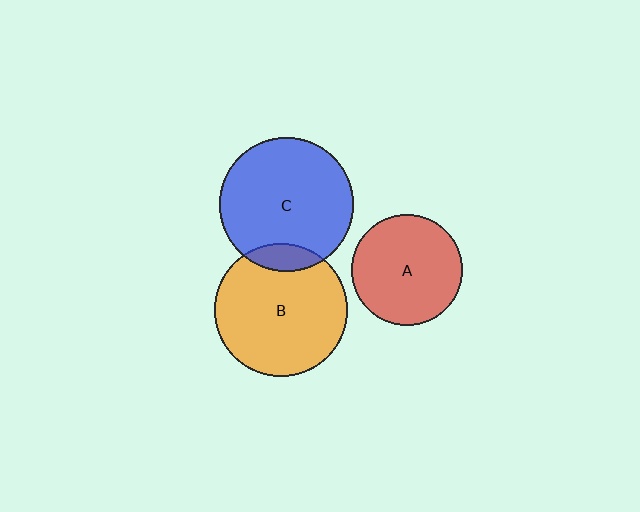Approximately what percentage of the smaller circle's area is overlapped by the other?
Approximately 10%.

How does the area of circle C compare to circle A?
Approximately 1.5 times.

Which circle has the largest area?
Circle C (blue).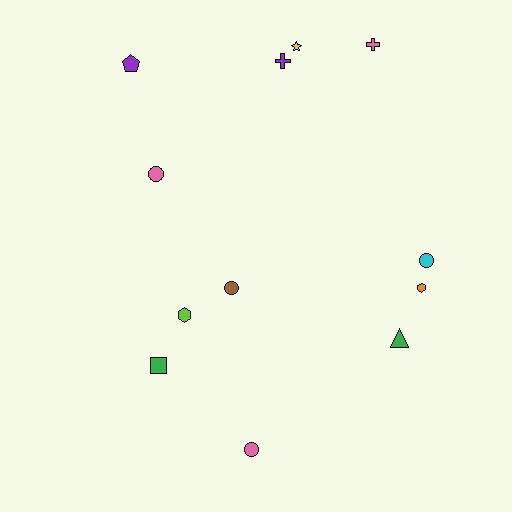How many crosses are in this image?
There are 2 crosses.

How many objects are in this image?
There are 12 objects.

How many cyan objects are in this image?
There is 1 cyan object.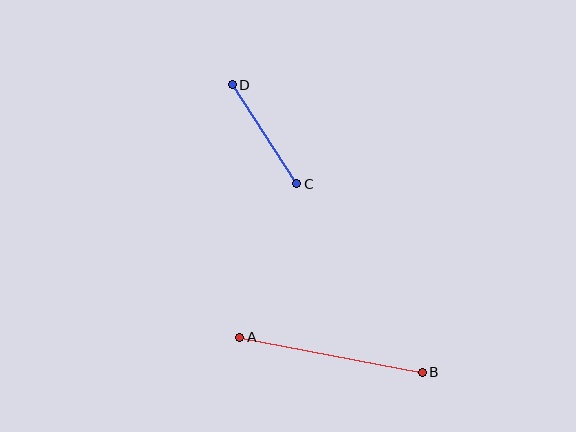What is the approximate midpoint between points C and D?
The midpoint is at approximately (265, 134) pixels.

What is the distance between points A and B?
The distance is approximately 185 pixels.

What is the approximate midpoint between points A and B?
The midpoint is at approximately (331, 355) pixels.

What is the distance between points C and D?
The distance is approximately 118 pixels.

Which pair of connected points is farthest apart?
Points A and B are farthest apart.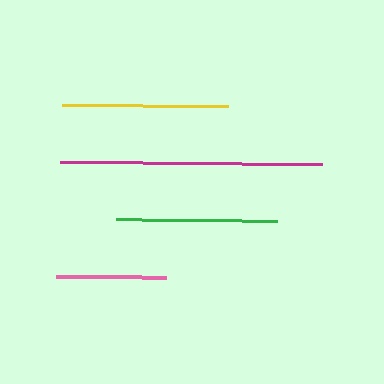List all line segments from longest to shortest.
From longest to shortest: magenta, yellow, green, pink.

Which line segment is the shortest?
The pink line is the shortest at approximately 110 pixels.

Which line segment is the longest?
The magenta line is the longest at approximately 263 pixels.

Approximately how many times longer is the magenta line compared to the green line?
The magenta line is approximately 1.6 times the length of the green line.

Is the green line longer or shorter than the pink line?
The green line is longer than the pink line.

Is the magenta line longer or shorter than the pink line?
The magenta line is longer than the pink line.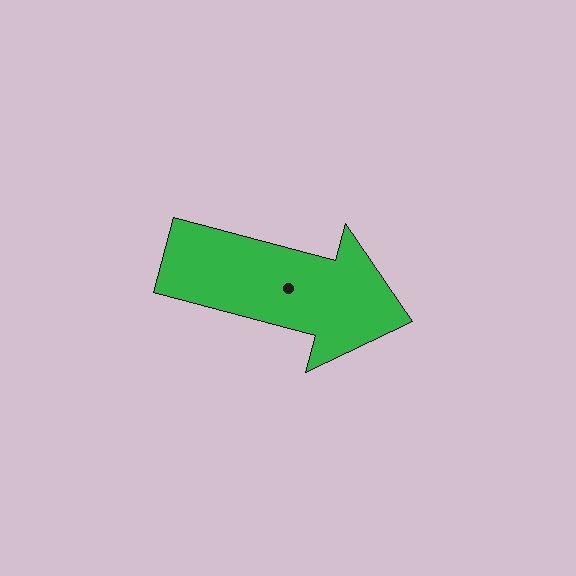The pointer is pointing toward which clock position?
Roughly 3 o'clock.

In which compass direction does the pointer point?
East.